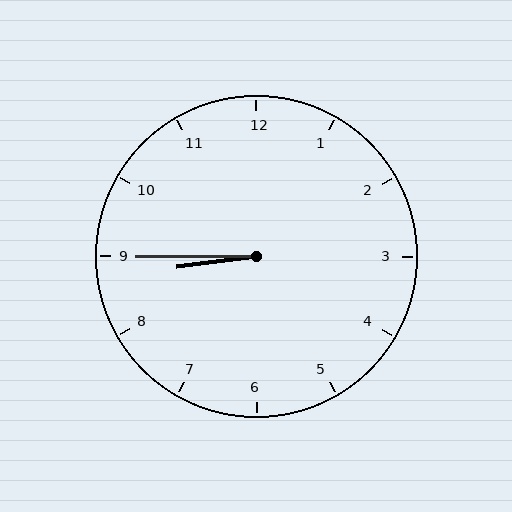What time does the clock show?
8:45.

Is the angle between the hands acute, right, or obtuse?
It is acute.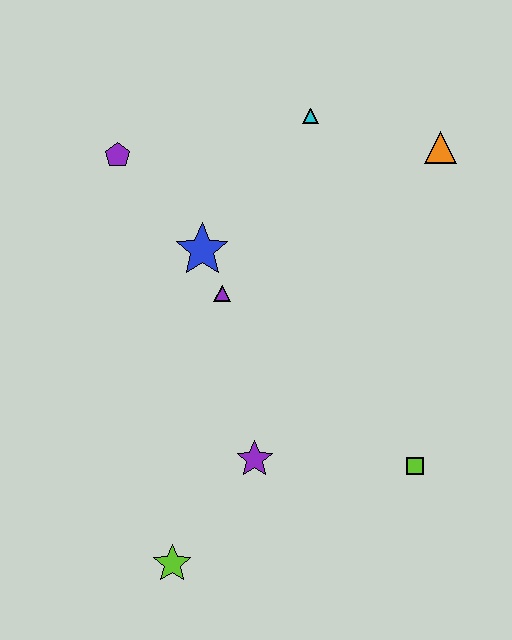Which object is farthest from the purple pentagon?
The lime square is farthest from the purple pentagon.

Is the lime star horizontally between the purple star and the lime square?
No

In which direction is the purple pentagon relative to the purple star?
The purple pentagon is above the purple star.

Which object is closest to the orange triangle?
The cyan triangle is closest to the orange triangle.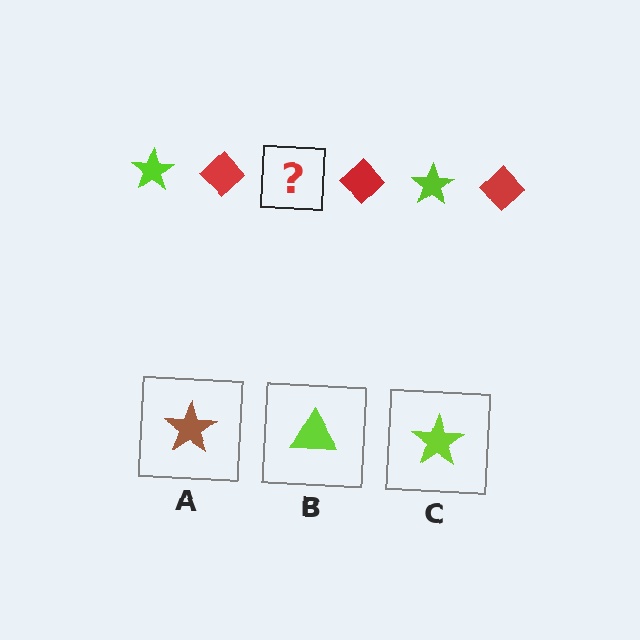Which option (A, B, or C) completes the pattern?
C.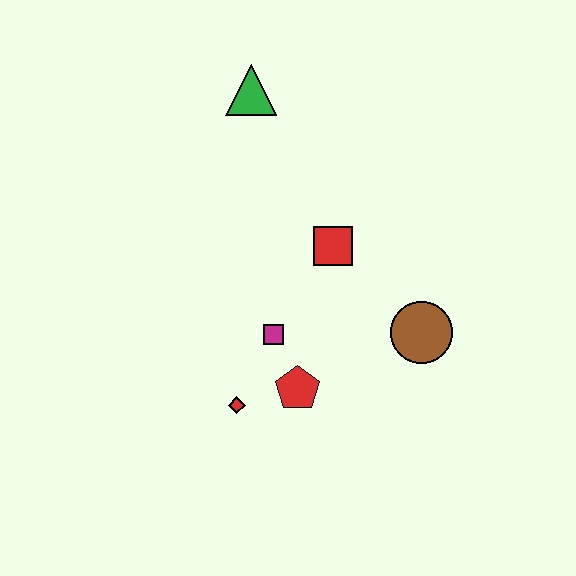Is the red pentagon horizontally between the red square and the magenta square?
Yes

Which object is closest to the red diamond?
The red pentagon is closest to the red diamond.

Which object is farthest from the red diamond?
The green triangle is farthest from the red diamond.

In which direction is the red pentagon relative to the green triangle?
The red pentagon is below the green triangle.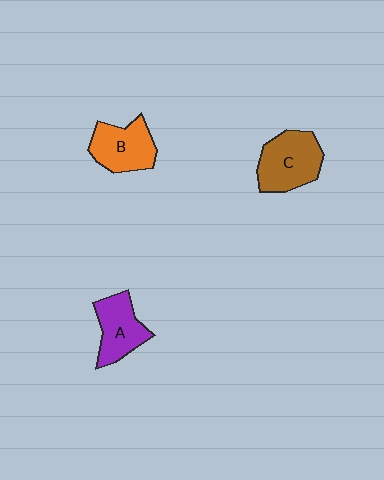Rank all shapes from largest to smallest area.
From largest to smallest: C (brown), B (orange), A (purple).